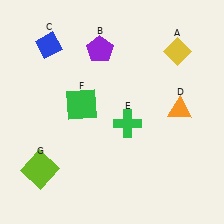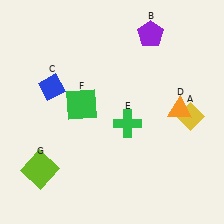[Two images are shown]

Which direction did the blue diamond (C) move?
The blue diamond (C) moved down.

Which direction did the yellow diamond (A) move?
The yellow diamond (A) moved down.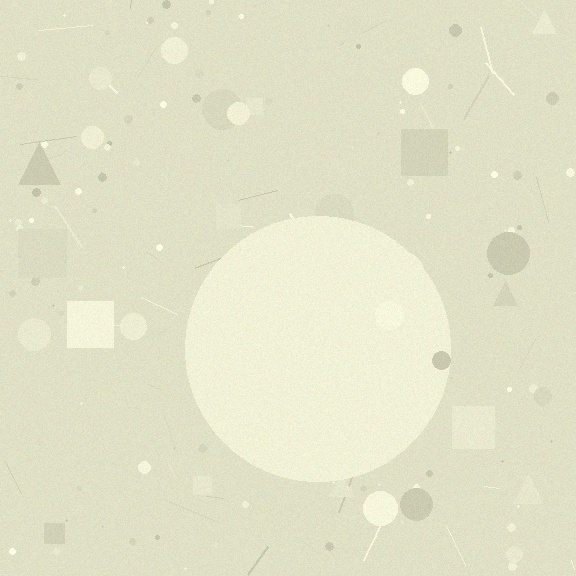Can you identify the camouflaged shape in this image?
The camouflaged shape is a circle.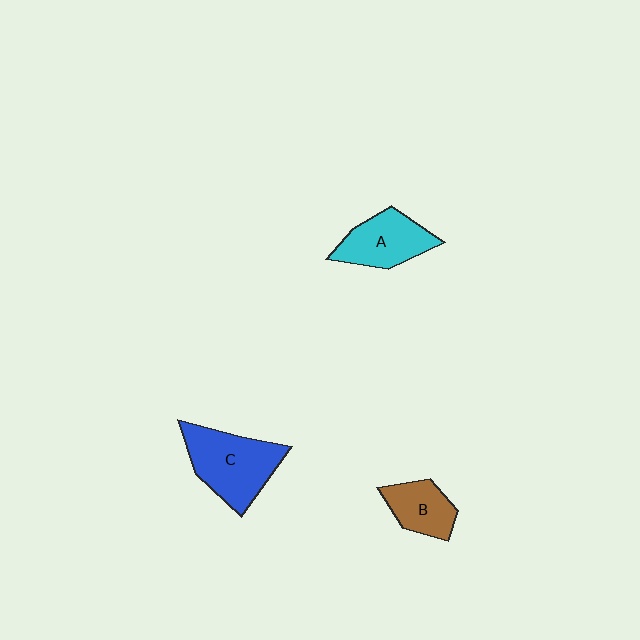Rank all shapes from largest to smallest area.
From largest to smallest: C (blue), A (cyan), B (brown).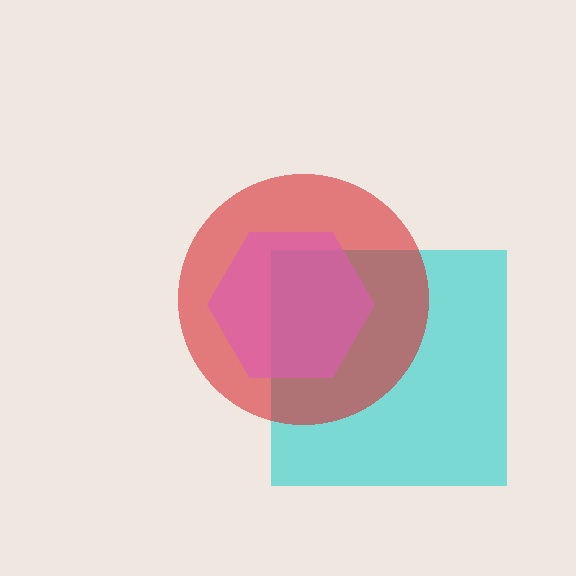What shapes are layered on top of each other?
The layered shapes are: a cyan square, a red circle, a pink hexagon.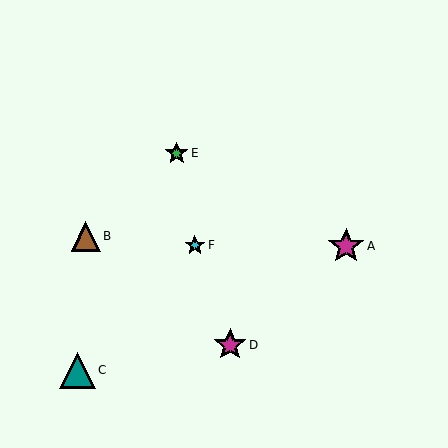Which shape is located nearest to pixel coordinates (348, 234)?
The magenta star (labeled A) at (346, 246) is nearest to that location.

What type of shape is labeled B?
Shape B is a brown triangle.